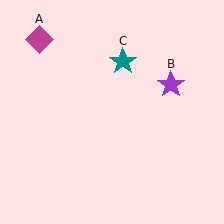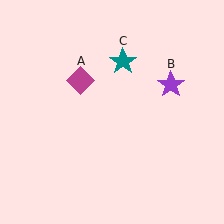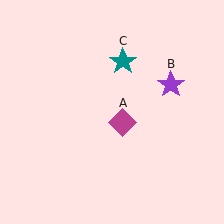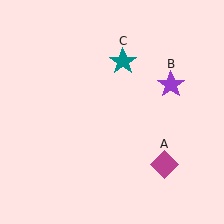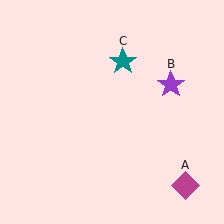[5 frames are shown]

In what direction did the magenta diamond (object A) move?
The magenta diamond (object A) moved down and to the right.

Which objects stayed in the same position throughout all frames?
Purple star (object B) and teal star (object C) remained stationary.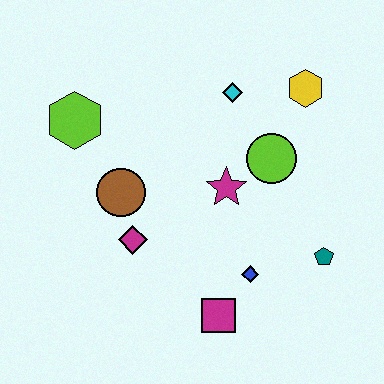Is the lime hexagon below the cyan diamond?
Yes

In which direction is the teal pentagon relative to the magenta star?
The teal pentagon is to the right of the magenta star.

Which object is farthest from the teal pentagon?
The lime hexagon is farthest from the teal pentagon.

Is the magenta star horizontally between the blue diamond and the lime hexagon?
Yes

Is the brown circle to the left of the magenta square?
Yes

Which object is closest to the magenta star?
The lime circle is closest to the magenta star.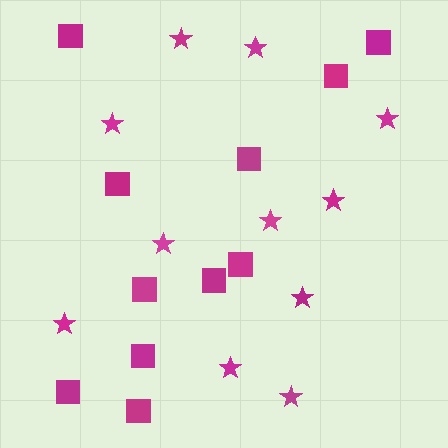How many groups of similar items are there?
There are 2 groups: one group of squares (11) and one group of stars (11).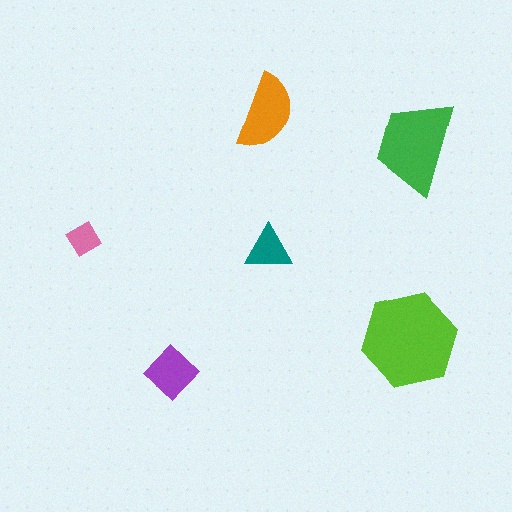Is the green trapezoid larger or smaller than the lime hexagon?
Smaller.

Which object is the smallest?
The pink diamond.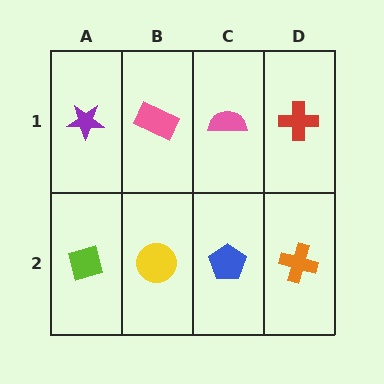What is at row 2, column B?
A yellow circle.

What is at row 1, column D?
A red cross.